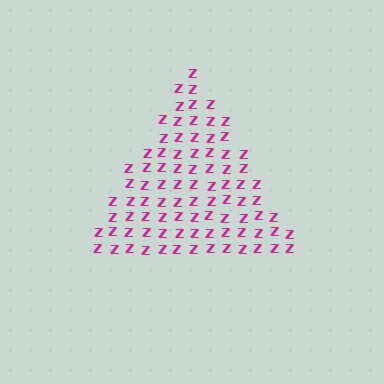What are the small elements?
The small elements are letter Z's.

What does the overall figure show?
The overall figure shows a triangle.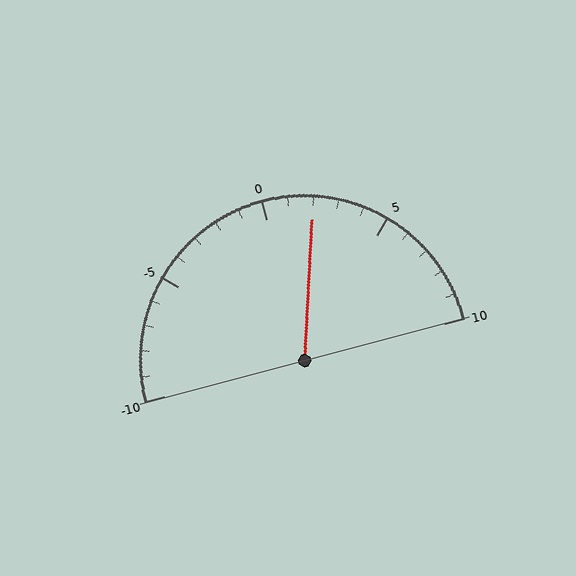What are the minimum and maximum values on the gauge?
The gauge ranges from -10 to 10.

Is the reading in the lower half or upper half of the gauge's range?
The reading is in the upper half of the range (-10 to 10).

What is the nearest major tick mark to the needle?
The nearest major tick mark is 0.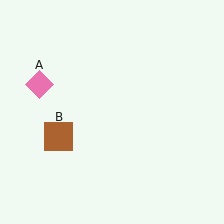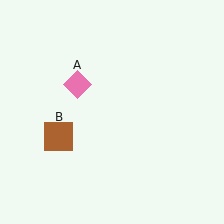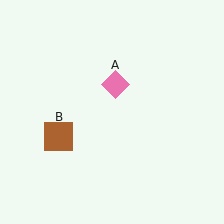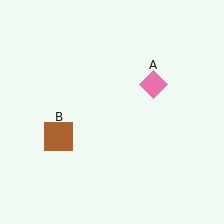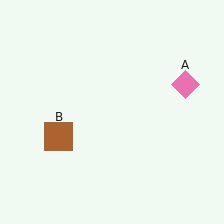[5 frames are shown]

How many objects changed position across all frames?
1 object changed position: pink diamond (object A).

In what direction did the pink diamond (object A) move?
The pink diamond (object A) moved right.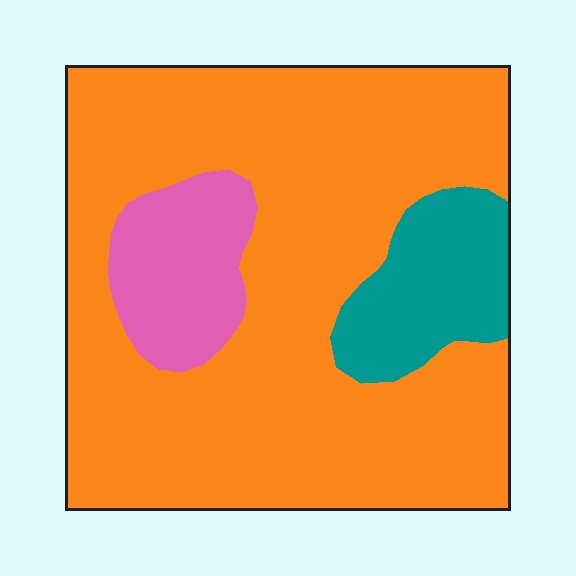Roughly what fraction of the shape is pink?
Pink takes up about one eighth (1/8) of the shape.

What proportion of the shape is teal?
Teal takes up about one eighth (1/8) of the shape.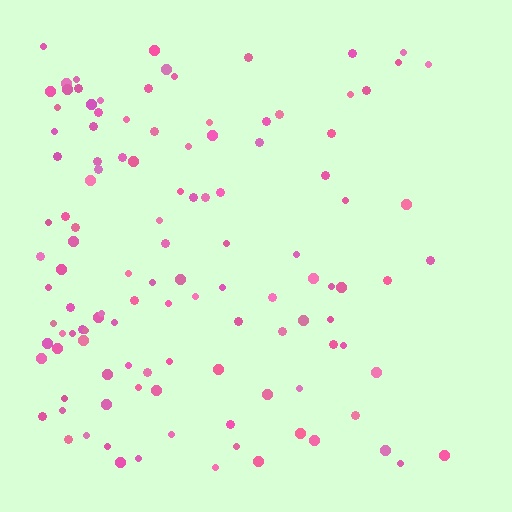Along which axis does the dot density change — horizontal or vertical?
Horizontal.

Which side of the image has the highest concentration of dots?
The left.